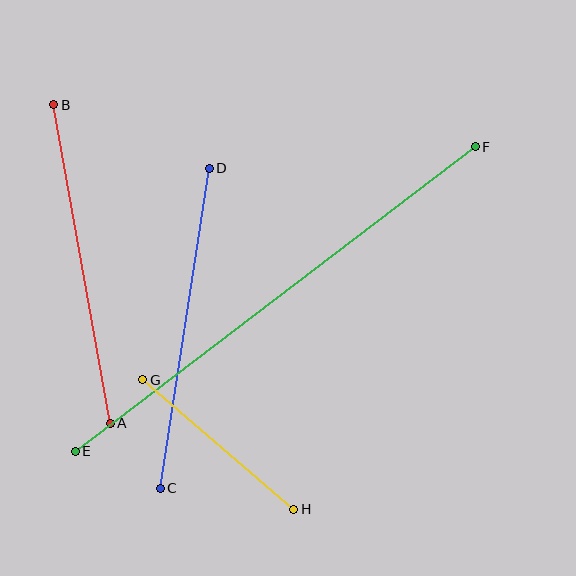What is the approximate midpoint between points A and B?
The midpoint is at approximately (82, 264) pixels.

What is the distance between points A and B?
The distance is approximately 323 pixels.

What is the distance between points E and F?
The distance is approximately 503 pixels.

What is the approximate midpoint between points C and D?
The midpoint is at approximately (185, 328) pixels.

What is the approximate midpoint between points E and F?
The midpoint is at approximately (275, 299) pixels.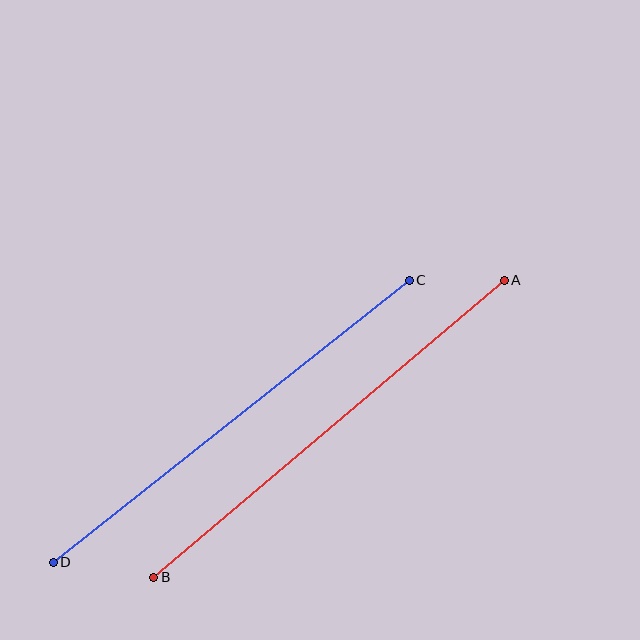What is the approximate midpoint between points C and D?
The midpoint is at approximately (231, 421) pixels.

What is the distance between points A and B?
The distance is approximately 460 pixels.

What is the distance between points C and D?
The distance is approximately 454 pixels.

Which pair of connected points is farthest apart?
Points A and B are farthest apart.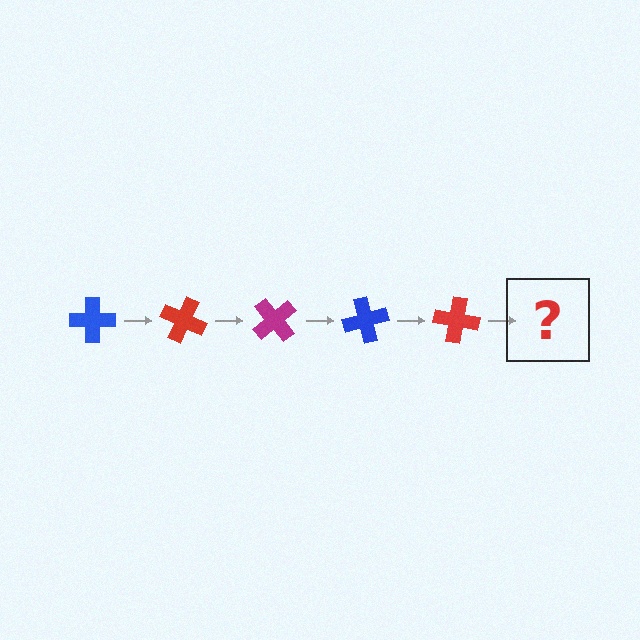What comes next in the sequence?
The next element should be a magenta cross, rotated 125 degrees from the start.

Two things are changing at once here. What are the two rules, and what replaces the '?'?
The two rules are that it rotates 25 degrees each step and the color cycles through blue, red, and magenta. The '?' should be a magenta cross, rotated 125 degrees from the start.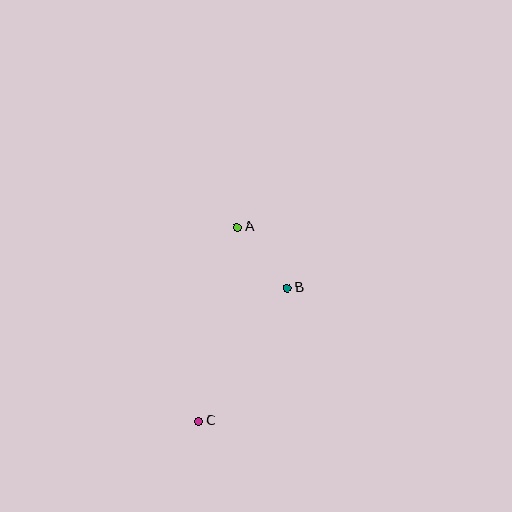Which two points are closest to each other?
Points A and B are closest to each other.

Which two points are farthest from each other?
Points A and C are farthest from each other.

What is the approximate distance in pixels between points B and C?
The distance between B and C is approximately 160 pixels.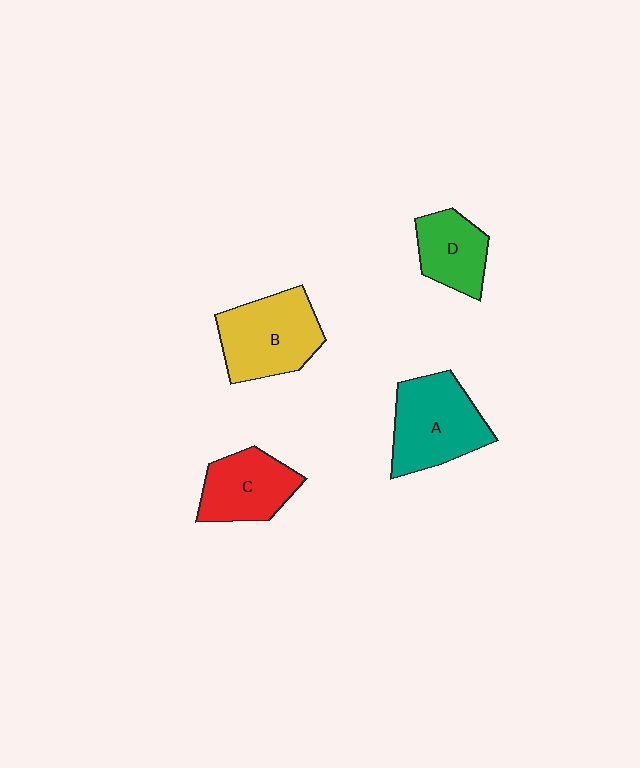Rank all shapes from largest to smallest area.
From largest to smallest: A (teal), B (yellow), C (red), D (green).